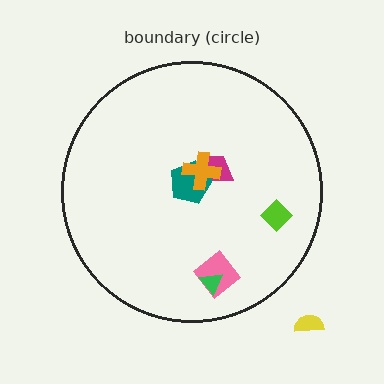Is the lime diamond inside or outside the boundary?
Inside.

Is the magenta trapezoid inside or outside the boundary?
Inside.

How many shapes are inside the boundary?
6 inside, 1 outside.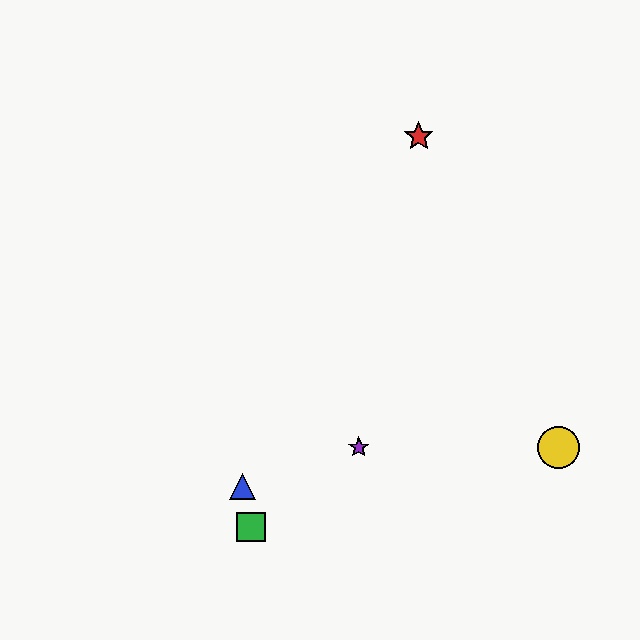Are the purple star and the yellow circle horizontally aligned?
Yes, both are at y≈447.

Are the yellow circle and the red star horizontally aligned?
No, the yellow circle is at y≈447 and the red star is at y≈137.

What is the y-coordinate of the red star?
The red star is at y≈137.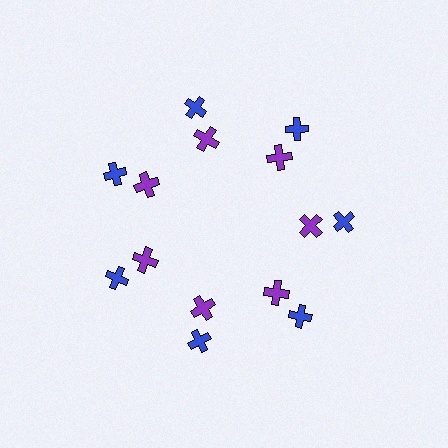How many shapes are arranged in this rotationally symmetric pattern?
There are 14 shapes, arranged in 7 groups of 2.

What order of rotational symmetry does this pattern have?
This pattern has 7-fold rotational symmetry.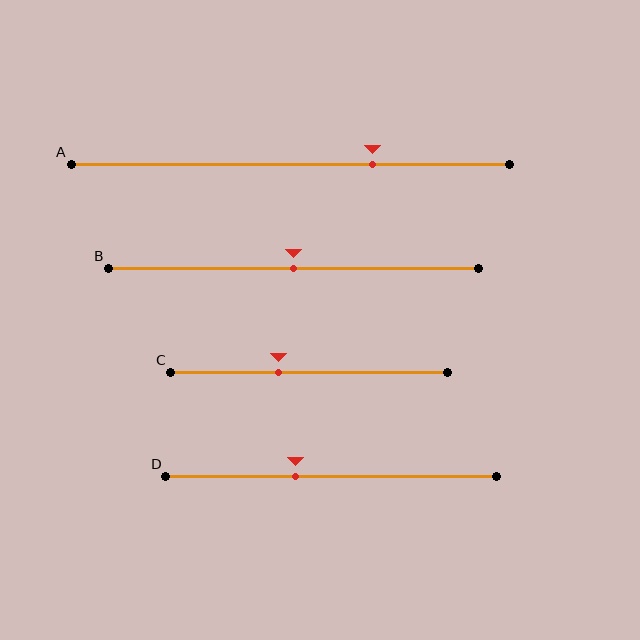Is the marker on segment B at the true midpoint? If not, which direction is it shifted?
Yes, the marker on segment B is at the true midpoint.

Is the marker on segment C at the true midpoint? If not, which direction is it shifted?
No, the marker on segment C is shifted to the left by about 11% of the segment length.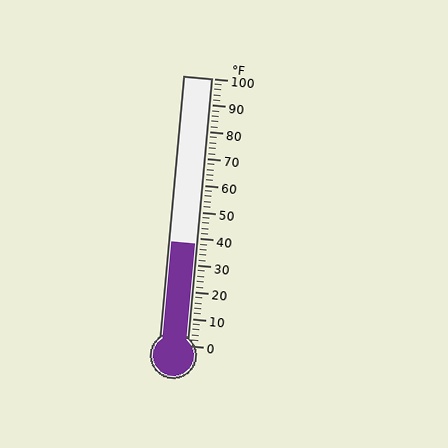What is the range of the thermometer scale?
The thermometer scale ranges from 0°F to 100°F.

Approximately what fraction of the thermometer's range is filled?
The thermometer is filled to approximately 40% of its range.